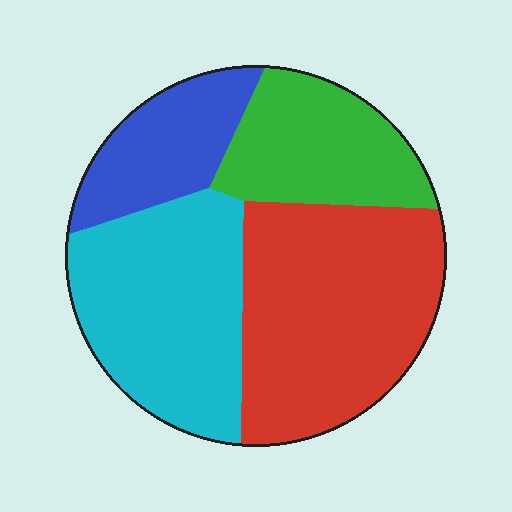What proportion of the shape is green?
Green covers 19% of the shape.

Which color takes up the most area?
Red, at roughly 35%.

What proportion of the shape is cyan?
Cyan covers roughly 30% of the shape.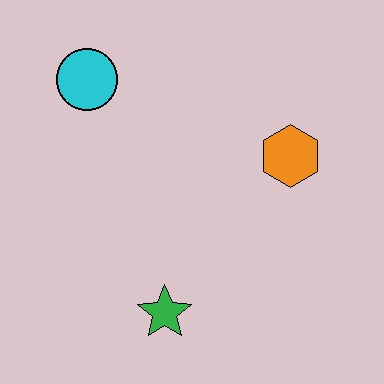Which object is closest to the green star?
The orange hexagon is closest to the green star.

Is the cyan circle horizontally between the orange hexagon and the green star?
No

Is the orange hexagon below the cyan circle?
Yes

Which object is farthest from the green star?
The cyan circle is farthest from the green star.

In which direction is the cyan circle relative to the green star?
The cyan circle is above the green star.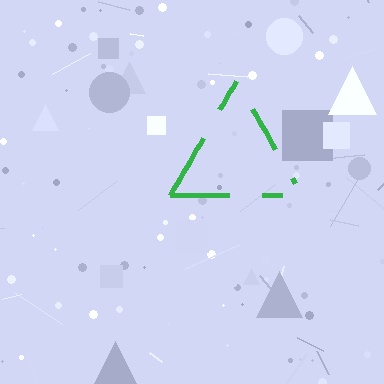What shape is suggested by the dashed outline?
The dashed outline suggests a triangle.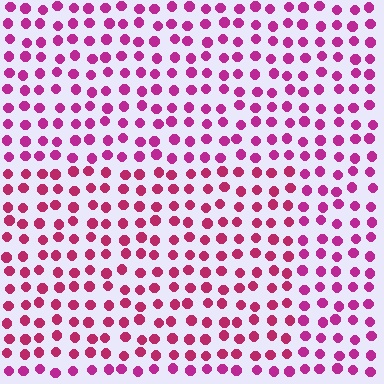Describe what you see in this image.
The image is filled with small magenta elements in a uniform arrangement. A rectangle-shaped region is visible where the elements are tinted to a slightly different hue, forming a subtle color boundary.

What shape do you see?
I see a rectangle.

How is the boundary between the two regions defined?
The boundary is defined purely by a slight shift in hue (about 19 degrees). Spacing, size, and orientation are identical on both sides.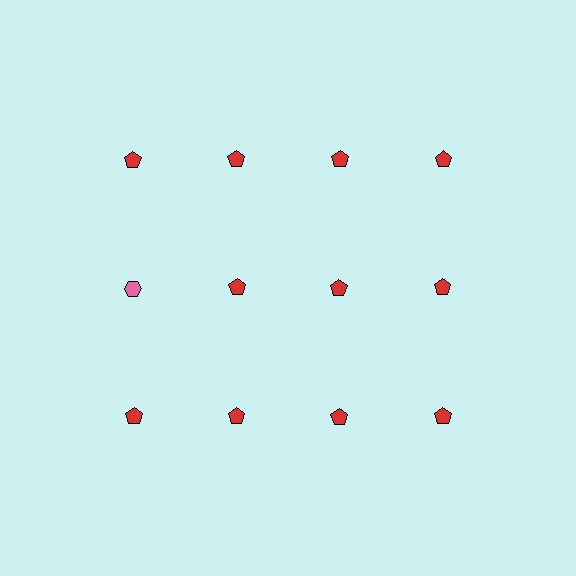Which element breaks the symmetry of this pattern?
The pink hexagon in the second row, leftmost column breaks the symmetry. All other shapes are red pentagons.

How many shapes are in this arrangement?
There are 12 shapes arranged in a grid pattern.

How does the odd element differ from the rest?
It differs in both color (pink instead of red) and shape (hexagon instead of pentagon).